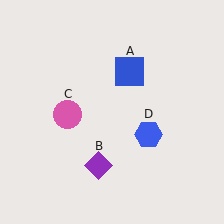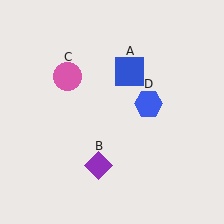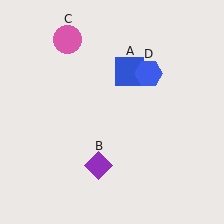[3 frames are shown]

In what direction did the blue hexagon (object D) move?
The blue hexagon (object D) moved up.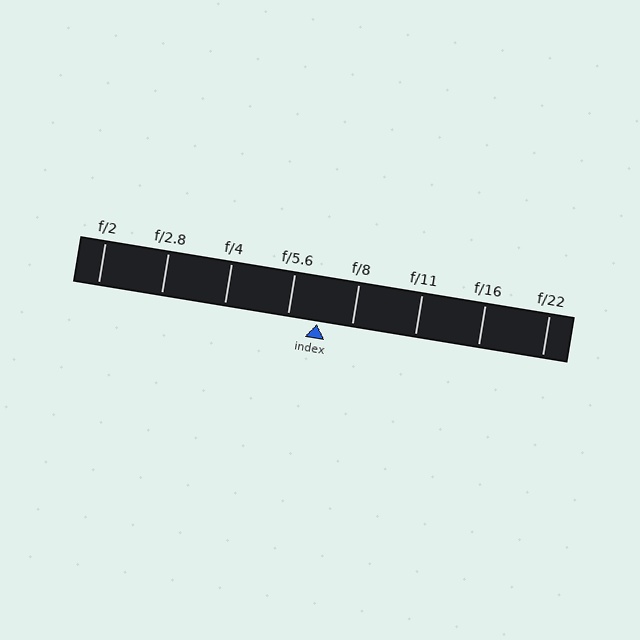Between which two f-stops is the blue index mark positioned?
The index mark is between f/5.6 and f/8.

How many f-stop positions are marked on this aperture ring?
There are 8 f-stop positions marked.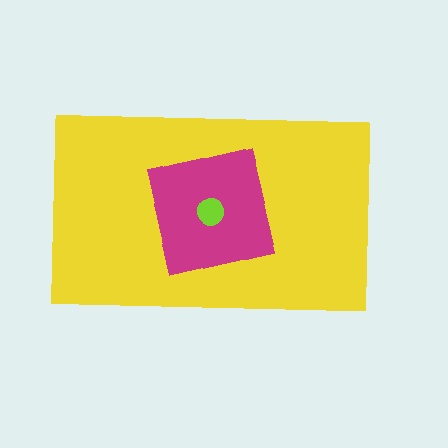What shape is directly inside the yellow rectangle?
The magenta square.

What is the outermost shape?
The yellow rectangle.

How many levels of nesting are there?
3.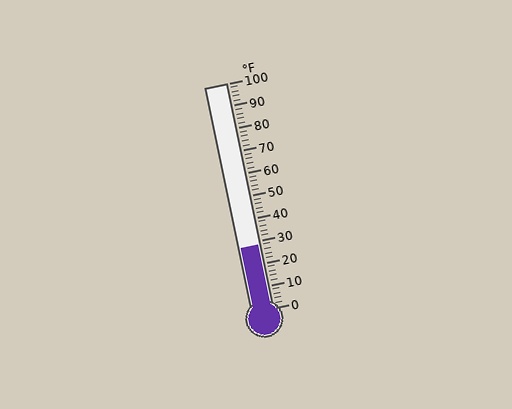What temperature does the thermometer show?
The thermometer shows approximately 28°F.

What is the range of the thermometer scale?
The thermometer scale ranges from 0°F to 100°F.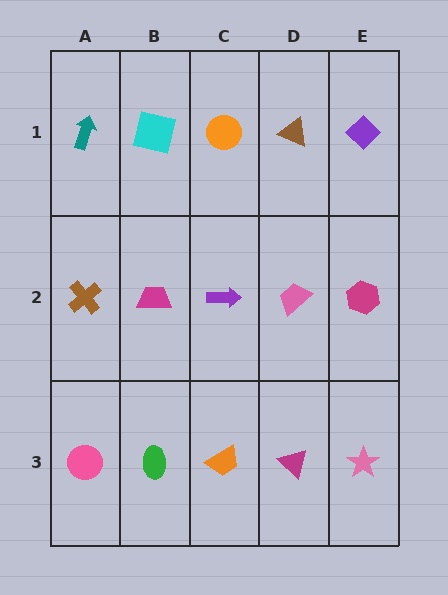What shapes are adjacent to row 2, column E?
A purple diamond (row 1, column E), a pink star (row 3, column E), a pink trapezoid (row 2, column D).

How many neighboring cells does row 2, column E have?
3.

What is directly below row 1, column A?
A brown cross.